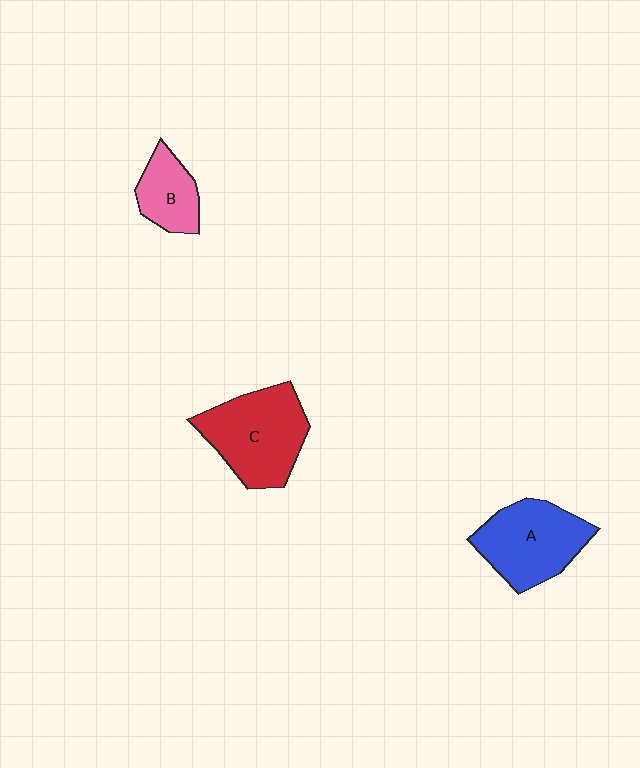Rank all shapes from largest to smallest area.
From largest to smallest: C (red), A (blue), B (pink).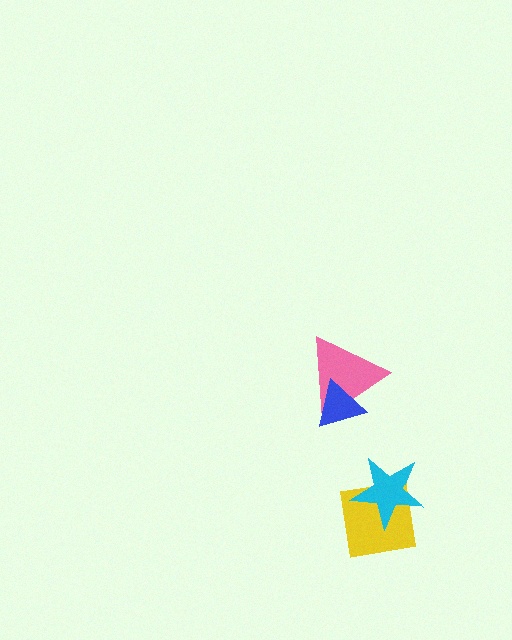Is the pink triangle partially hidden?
Yes, it is partially covered by another shape.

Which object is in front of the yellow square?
The cyan star is in front of the yellow square.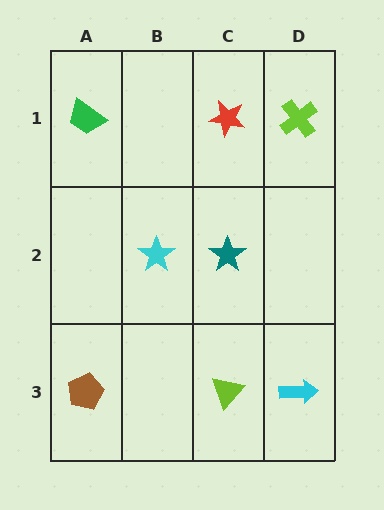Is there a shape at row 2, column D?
No, that cell is empty.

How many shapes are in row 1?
3 shapes.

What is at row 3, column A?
A brown pentagon.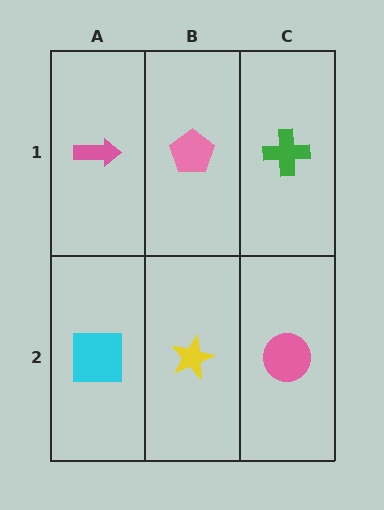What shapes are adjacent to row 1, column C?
A pink circle (row 2, column C), a pink pentagon (row 1, column B).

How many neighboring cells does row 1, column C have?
2.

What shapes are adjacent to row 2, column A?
A pink arrow (row 1, column A), a yellow star (row 2, column B).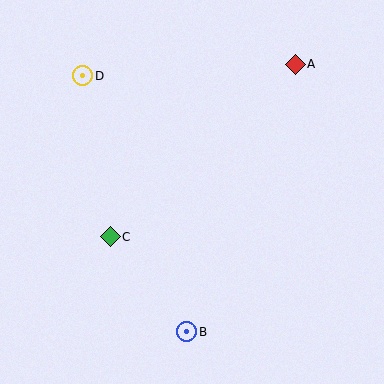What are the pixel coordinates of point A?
Point A is at (295, 64).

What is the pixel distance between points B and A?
The distance between B and A is 288 pixels.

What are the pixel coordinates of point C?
Point C is at (110, 237).